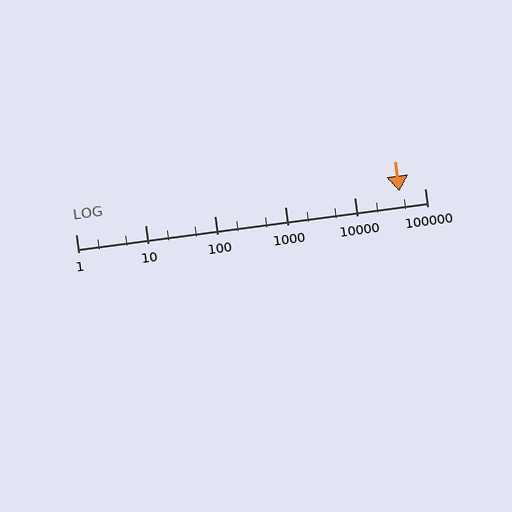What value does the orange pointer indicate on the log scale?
The pointer indicates approximately 44000.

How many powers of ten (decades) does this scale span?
The scale spans 5 decades, from 1 to 100000.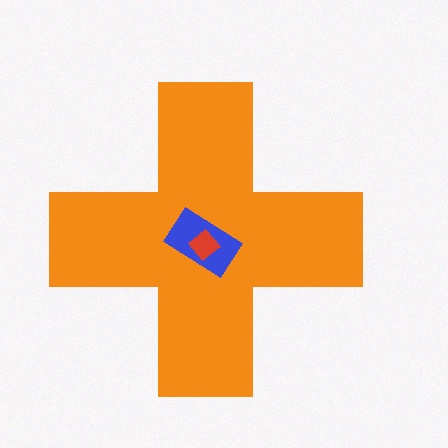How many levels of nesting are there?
3.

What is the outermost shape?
The orange cross.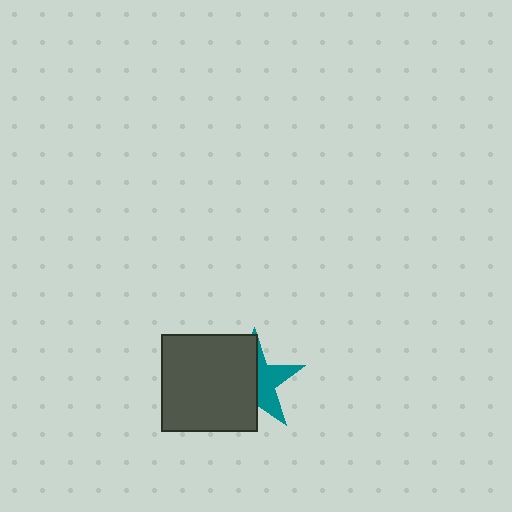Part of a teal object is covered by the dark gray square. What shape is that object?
It is a star.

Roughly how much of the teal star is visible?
A small part of it is visible (roughly 43%).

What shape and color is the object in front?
The object in front is a dark gray square.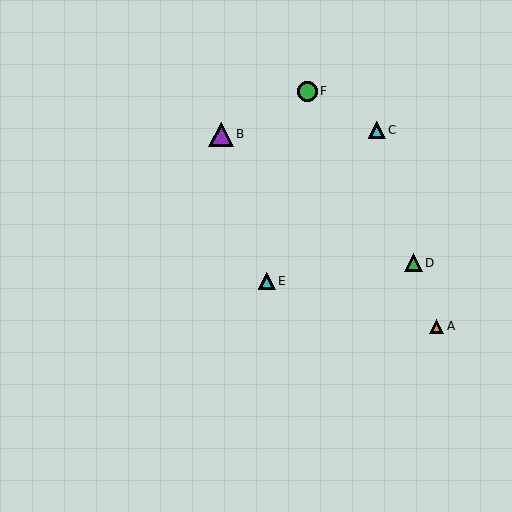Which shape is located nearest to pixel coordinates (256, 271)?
The cyan triangle (labeled E) at (267, 281) is nearest to that location.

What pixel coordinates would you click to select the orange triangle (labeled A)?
Click at (437, 326) to select the orange triangle A.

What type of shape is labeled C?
Shape C is a cyan triangle.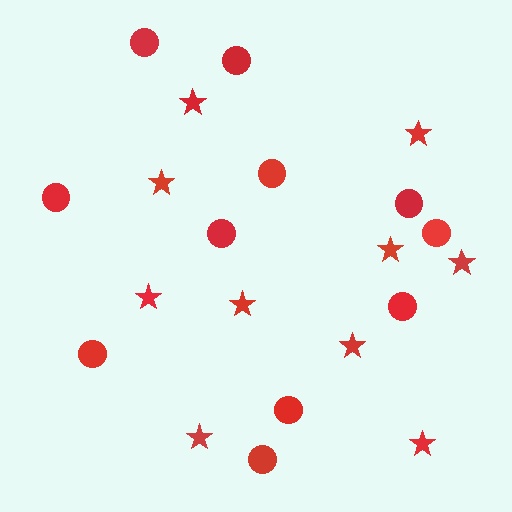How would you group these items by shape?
There are 2 groups: one group of circles (11) and one group of stars (10).